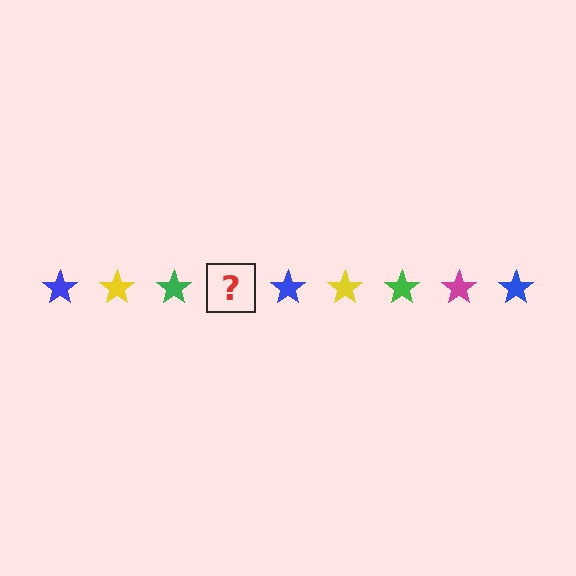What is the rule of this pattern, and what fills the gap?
The rule is that the pattern cycles through blue, yellow, green, magenta stars. The gap should be filled with a magenta star.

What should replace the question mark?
The question mark should be replaced with a magenta star.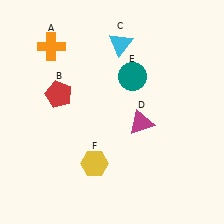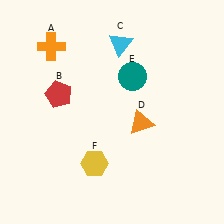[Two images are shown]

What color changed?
The triangle (D) changed from magenta in Image 1 to orange in Image 2.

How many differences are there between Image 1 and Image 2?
There is 1 difference between the two images.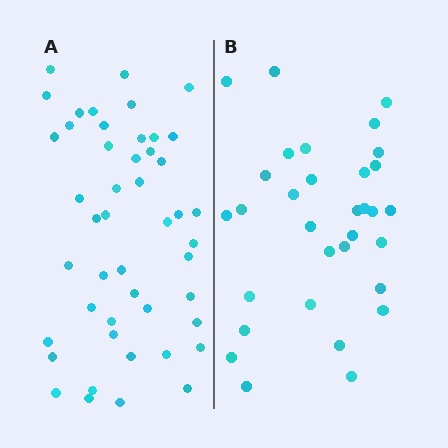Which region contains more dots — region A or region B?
Region A (the left region) has more dots.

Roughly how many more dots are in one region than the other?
Region A has approximately 15 more dots than region B.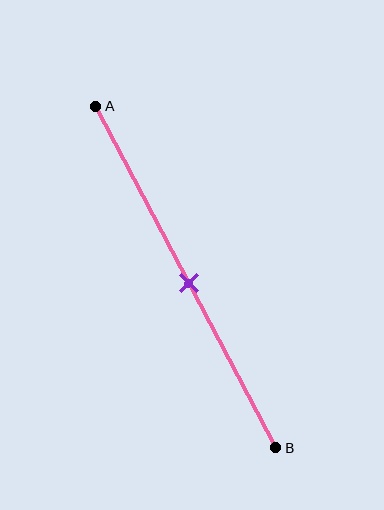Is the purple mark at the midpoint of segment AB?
Yes, the mark is approximately at the midpoint.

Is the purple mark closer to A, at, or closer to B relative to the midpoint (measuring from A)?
The purple mark is approximately at the midpoint of segment AB.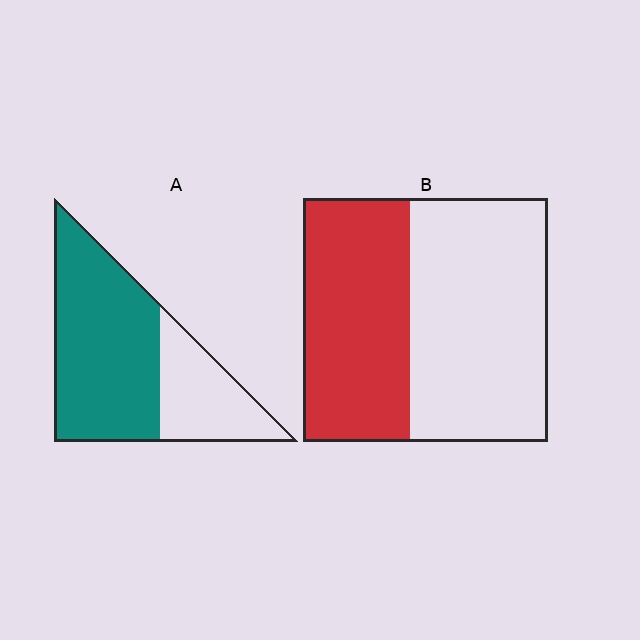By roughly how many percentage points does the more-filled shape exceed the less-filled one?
By roughly 25 percentage points (A over B).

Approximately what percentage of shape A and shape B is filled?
A is approximately 70% and B is approximately 45%.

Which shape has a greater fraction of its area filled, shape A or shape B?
Shape A.